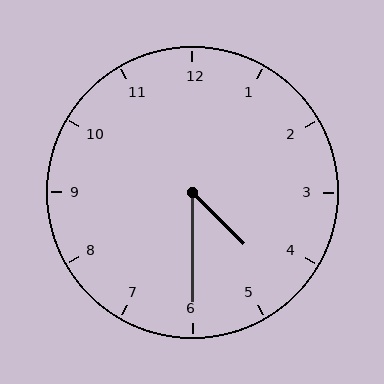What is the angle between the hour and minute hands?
Approximately 45 degrees.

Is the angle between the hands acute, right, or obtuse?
It is acute.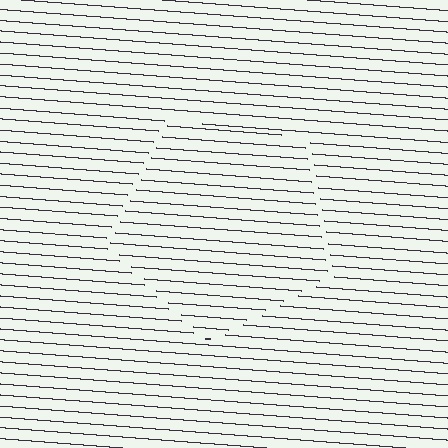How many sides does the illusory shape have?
5 sides — the line-ends trace a pentagon.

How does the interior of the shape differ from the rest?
The interior of the shape contains the same grating, shifted by half a period — the contour is defined by the phase discontinuity where line-ends from the inner and outer gratings abut.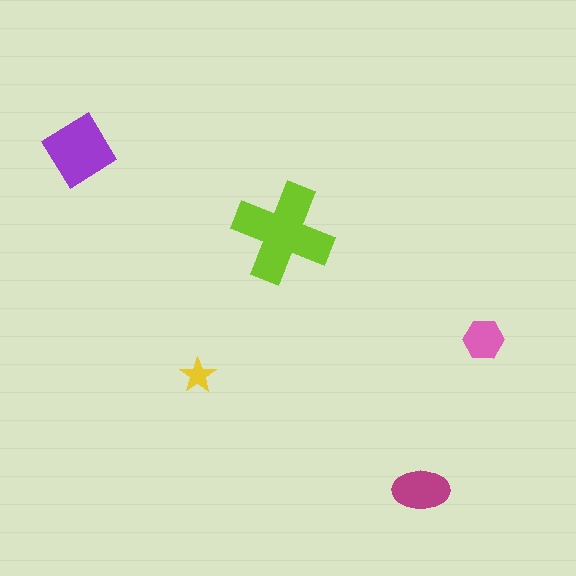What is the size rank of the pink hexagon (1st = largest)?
4th.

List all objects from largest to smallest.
The lime cross, the purple diamond, the magenta ellipse, the pink hexagon, the yellow star.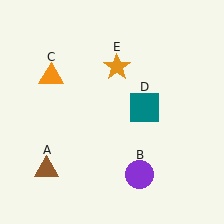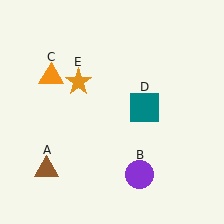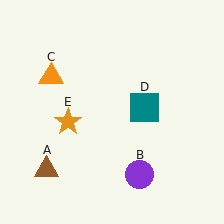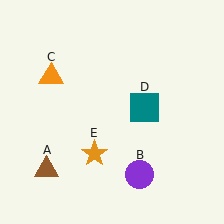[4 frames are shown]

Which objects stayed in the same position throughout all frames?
Brown triangle (object A) and purple circle (object B) and orange triangle (object C) and teal square (object D) remained stationary.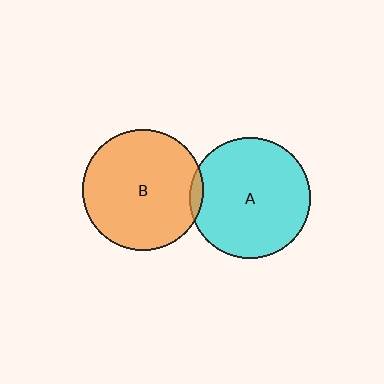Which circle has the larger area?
Circle B (orange).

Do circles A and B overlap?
Yes.